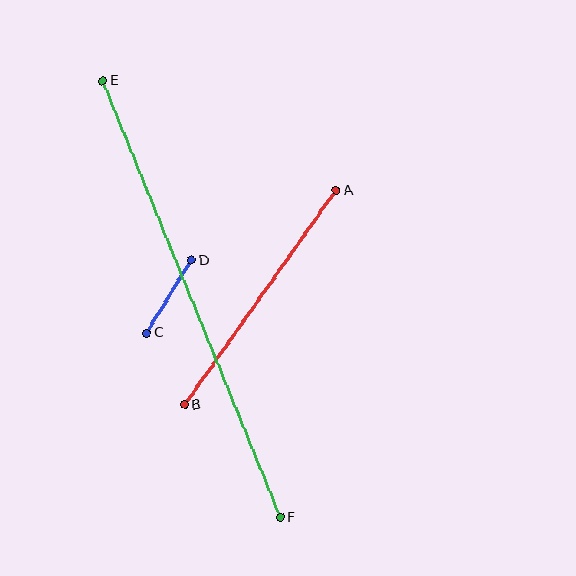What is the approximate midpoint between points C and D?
The midpoint is at approximately (169, 297) pixels.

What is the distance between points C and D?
The distance is approximately 85 pixels.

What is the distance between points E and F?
The distance is approximately 471 pixels.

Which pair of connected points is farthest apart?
Points E and F are farthest apart.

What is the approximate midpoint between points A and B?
The midpoint is at approximately (260, 298) pixels.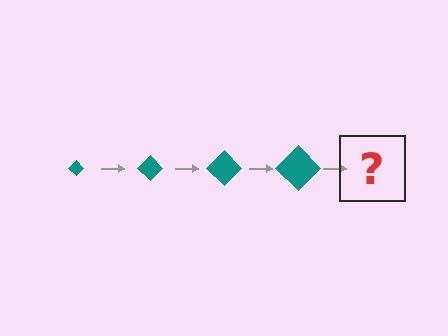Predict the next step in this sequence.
The next step is a teal diamond, larger than the previous one.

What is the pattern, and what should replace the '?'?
The pattern is that the diamond gets progressively larger each step. The '?' should be a teal diamond, larger than the previous one.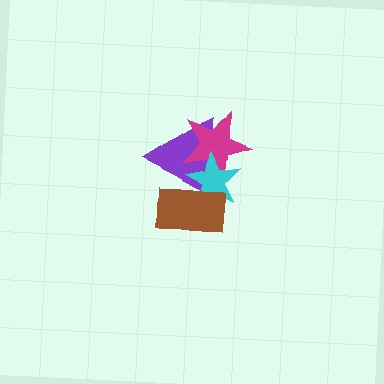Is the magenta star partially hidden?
Yes, it is partially covered by another shape.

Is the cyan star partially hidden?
Yes, it is partially covered by another shape.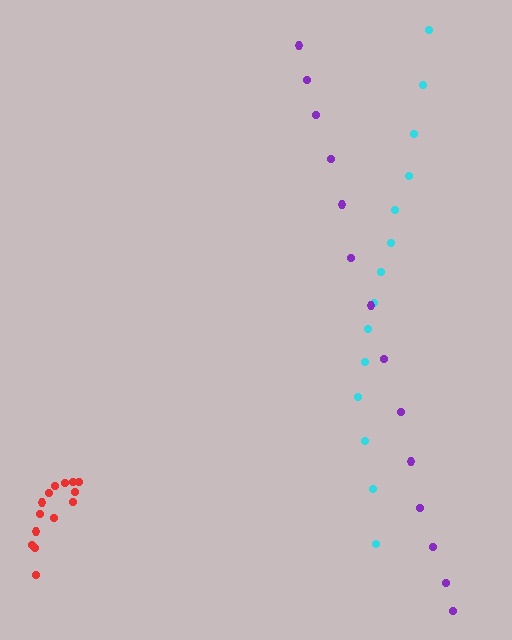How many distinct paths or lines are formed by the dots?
There are 3 distinct paths.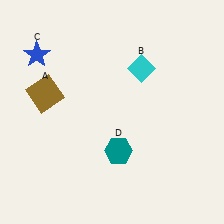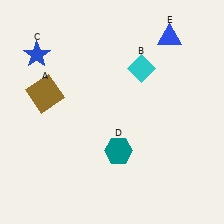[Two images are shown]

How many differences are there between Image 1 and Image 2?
There is 1 difference between the two images.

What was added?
A blue triangle (E) was added in Image 2.